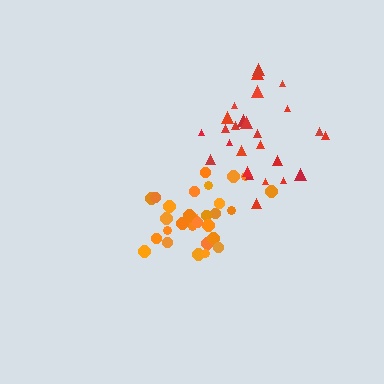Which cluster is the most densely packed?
Orange.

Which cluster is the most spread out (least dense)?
Red.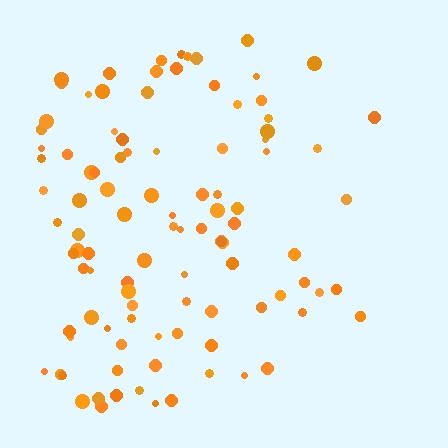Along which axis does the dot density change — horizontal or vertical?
Horizontal.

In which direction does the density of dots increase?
From right to left, with the left side densest.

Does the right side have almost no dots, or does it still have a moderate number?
Still a moderate number, just noticeably fewer than the left.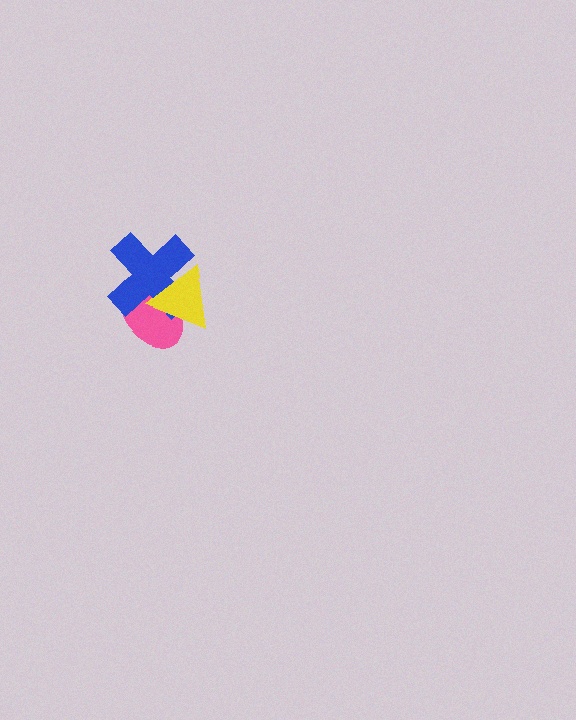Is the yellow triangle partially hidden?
No, no other shape covers it.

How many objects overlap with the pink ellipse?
2 objects overlap with the pink ellipse.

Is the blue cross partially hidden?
Yes, it is partially covered by another shape.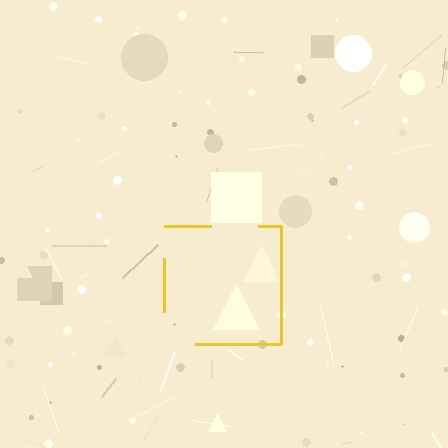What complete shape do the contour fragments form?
The contour fragments form a square.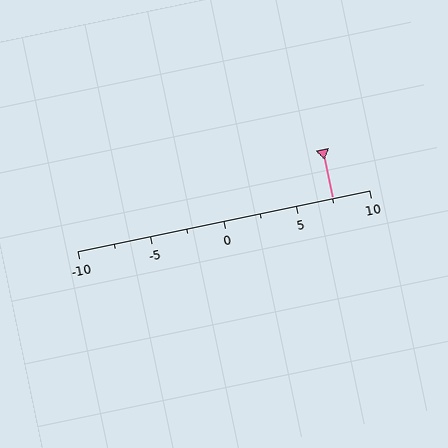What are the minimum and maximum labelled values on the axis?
The axis runs from -10 to 10.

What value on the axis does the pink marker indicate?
The marker indicates approximately 7.5.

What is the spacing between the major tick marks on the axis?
The major ticks are spaced 5 apart.